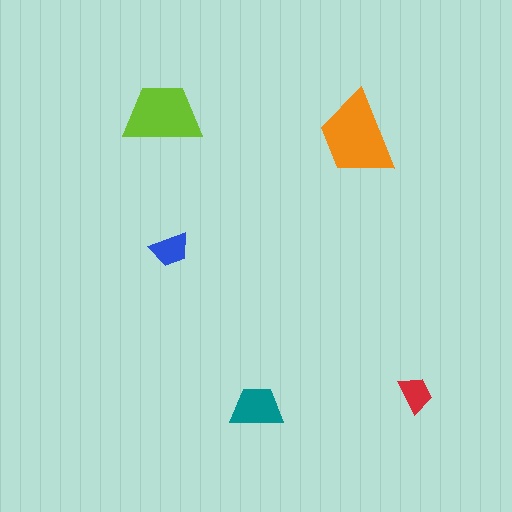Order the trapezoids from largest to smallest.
the orange one, the lime one, the teal one, the blue one, the red one.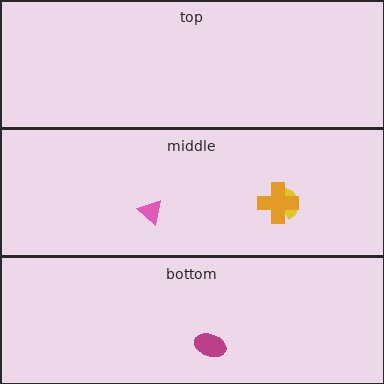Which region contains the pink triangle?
The middle region.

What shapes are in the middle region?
The yellow semicircle, the pink triangle, the orange cross.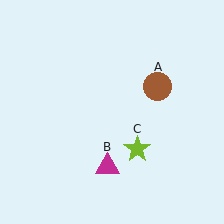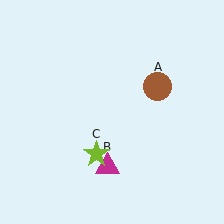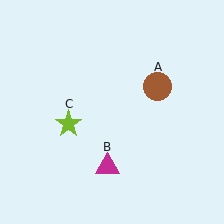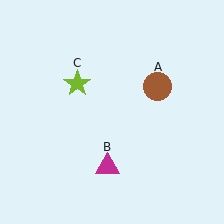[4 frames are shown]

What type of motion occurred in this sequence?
The lime star (object C) rotated clockwise around the center of the scene.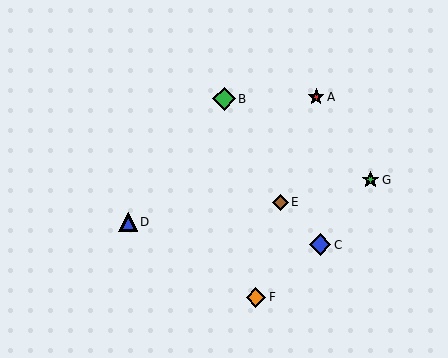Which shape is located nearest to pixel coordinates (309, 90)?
The red star (labeled A) at (316, 97) is nearest to that location.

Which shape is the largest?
The green diamond (labeled B) is the largest.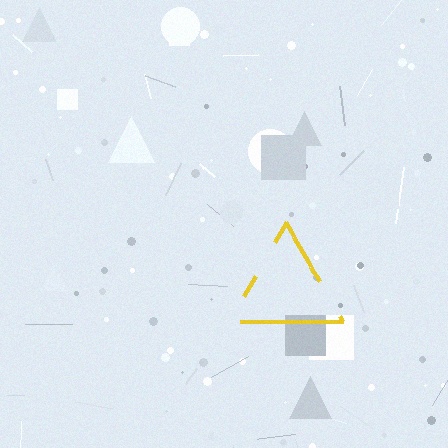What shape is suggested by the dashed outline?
The dashed outline suggests a triangle.